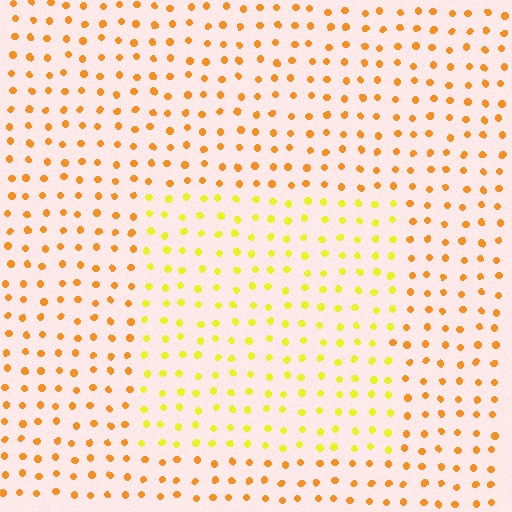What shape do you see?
I see a rectangle.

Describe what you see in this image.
The image is filled with small orange elements in a uniform arrangement. A rectangle-shaped region is visible where the elements are tinted to a slightly different hue, forming a subtle color boundary.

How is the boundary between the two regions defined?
The boundary is defined purely by a slight shift in hue (about 33 degrees). Spacing, size, and orientation are identical on both sides.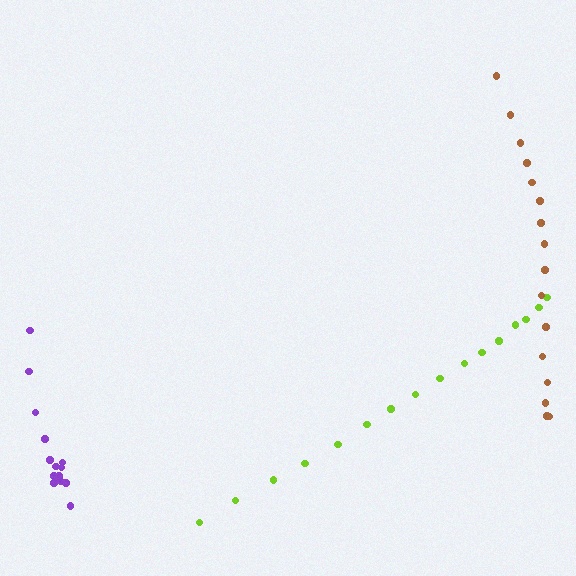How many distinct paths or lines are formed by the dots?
There are 3 distinct paths.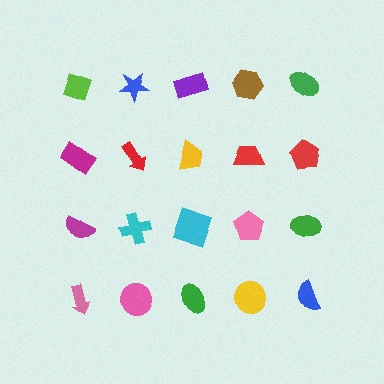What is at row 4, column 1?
A pink arrow.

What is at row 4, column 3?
A green ellipse.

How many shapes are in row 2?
5 shapes.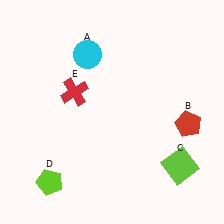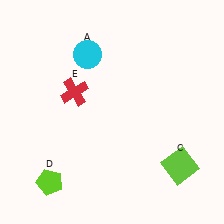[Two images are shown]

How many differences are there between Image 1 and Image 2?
There is 1 difference between the two images.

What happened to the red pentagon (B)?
The red pentagon (B) was removed in Image 2. It was in the bottom-right area of Image 1.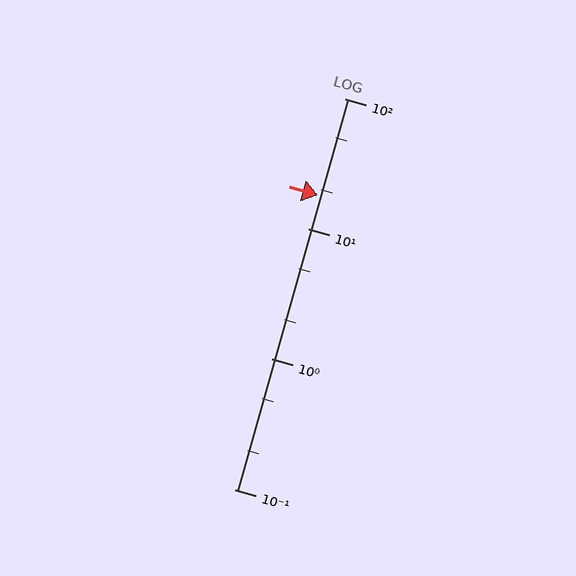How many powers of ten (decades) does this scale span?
The scale spans 3 decades, from 0.1 to 100.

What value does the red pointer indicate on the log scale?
The pointer indicates approximately 18.